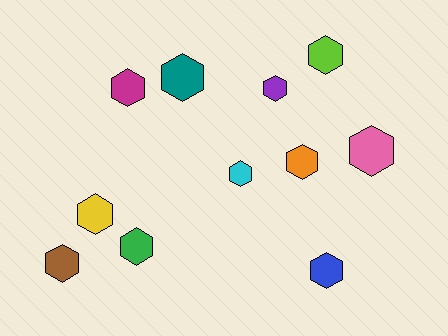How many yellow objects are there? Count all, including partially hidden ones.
There is 1 yellow object.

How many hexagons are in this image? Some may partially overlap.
There are 11 hexagons.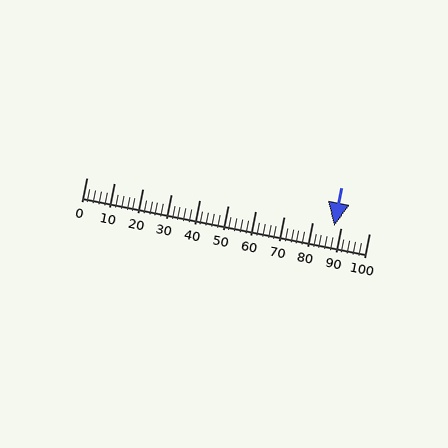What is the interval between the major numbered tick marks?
The major tick marks are spaced 10 units apart.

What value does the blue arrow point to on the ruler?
The blue arrow points to approximately 88.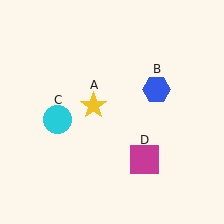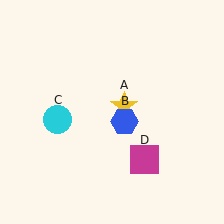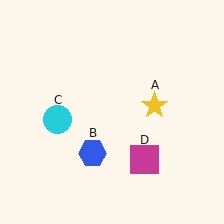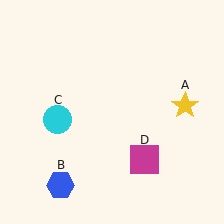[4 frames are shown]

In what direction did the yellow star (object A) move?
The yellow star (object A) moved right.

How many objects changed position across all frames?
2 objects changed position: yellow star (object A), blue hexagon (object B).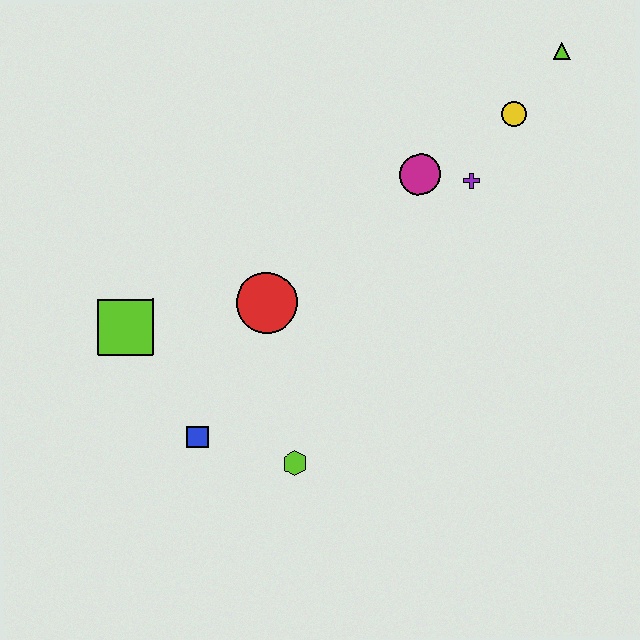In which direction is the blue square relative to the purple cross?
The blue square is to the left of the purple cross.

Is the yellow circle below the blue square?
No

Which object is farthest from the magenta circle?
The blue square is farthest from the magenta circle.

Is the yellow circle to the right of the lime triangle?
No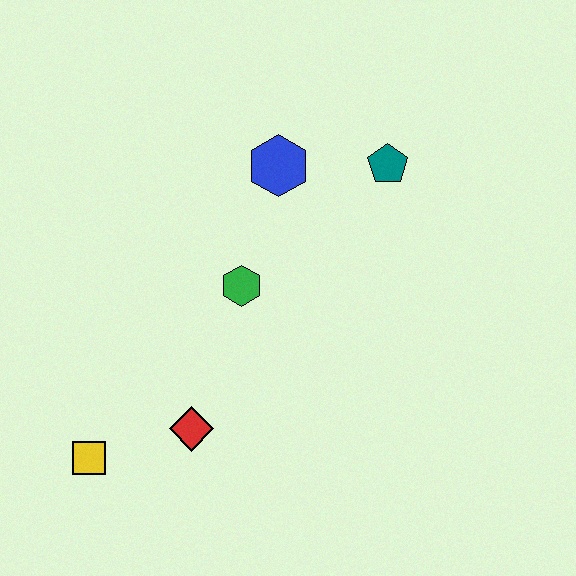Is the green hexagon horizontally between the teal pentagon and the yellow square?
Yes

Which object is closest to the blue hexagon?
The teal pentagon is closest to the blue hexagon.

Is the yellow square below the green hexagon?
Yes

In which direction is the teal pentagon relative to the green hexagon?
The teal pentagon is to the right of the green hexagon.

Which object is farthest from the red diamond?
The teal pentagon is farthest from the red diamond.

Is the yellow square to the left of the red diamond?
Yes